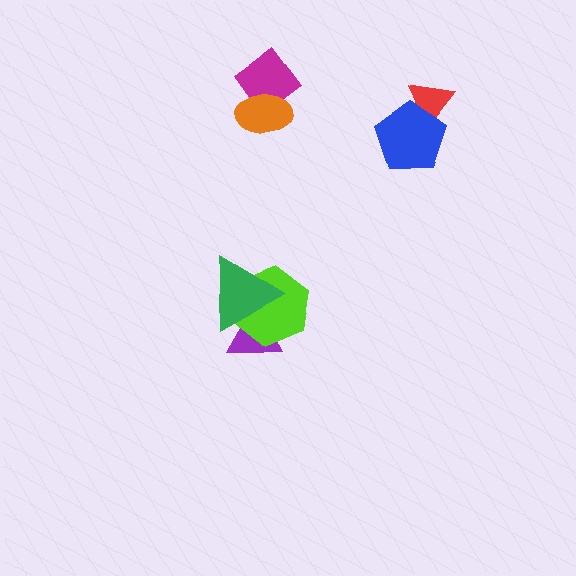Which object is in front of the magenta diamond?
The orange ellipse is in front of the magenta diamond.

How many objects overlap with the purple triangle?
2 objects overlap with the purple triangle.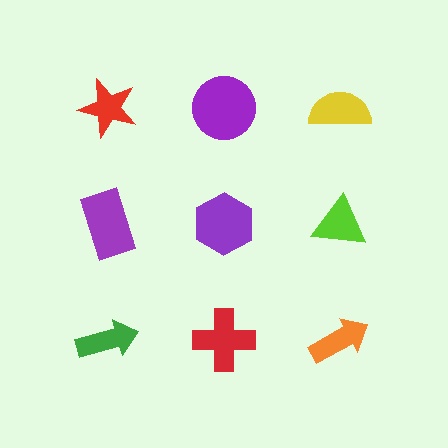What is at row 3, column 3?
An orange arrow.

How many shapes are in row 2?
3 shapes.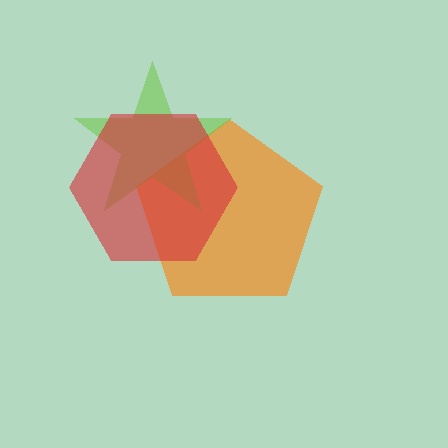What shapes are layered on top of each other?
The layered shapes are: an orange pentagon, a lime star, a red hexagon.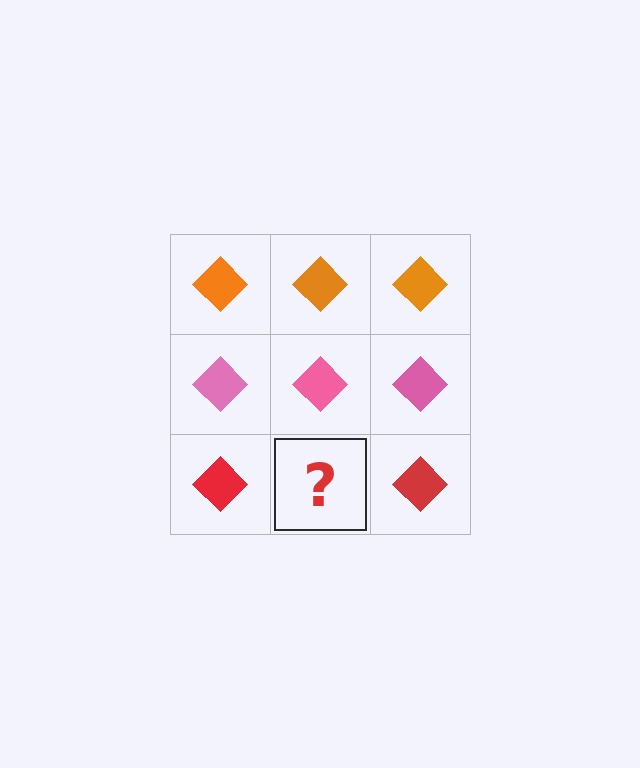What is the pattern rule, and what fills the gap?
The rule is that each row has a consistent color. The gap should be filled with a red diamond.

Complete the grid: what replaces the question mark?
The question mark should be replaced with a red diamond.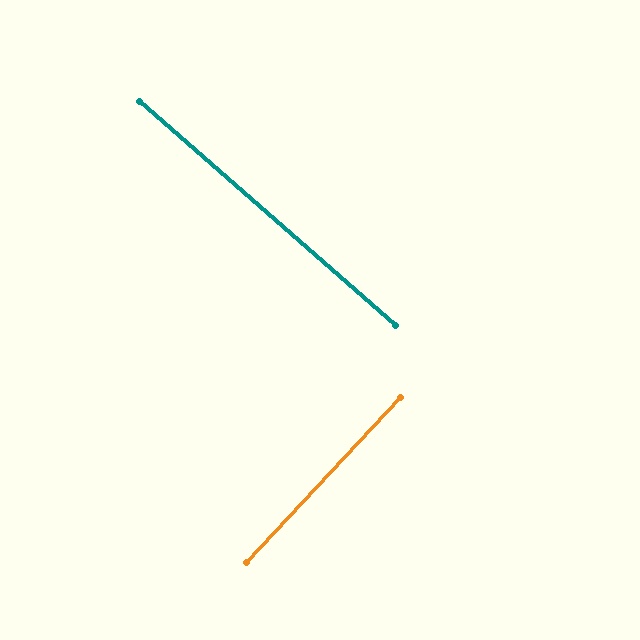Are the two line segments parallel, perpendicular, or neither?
Perpendicular — they meet at approximately 88°.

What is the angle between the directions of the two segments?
Approximately 88 degrees.